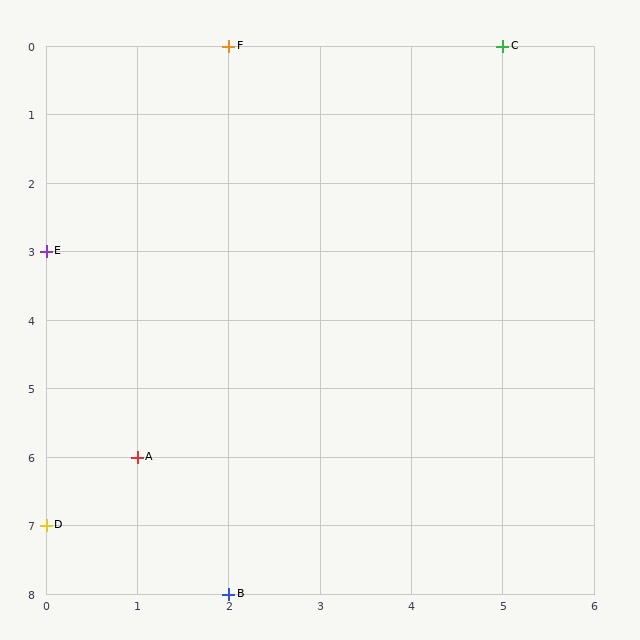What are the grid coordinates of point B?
Point B is at grid coordinates (2, 8).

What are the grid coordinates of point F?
Point F is at grid coordinates (2, 0).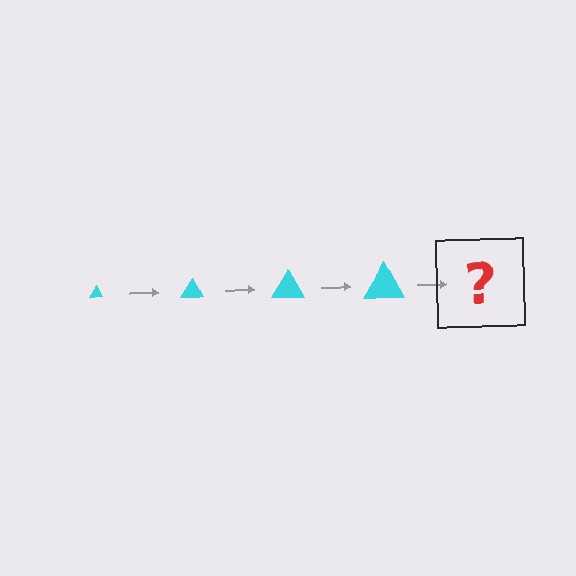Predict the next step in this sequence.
The next step is a cyan triangle, larger than the previous one.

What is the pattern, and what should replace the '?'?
The pattern is that the triangle gets progressively larger each step. The '?' should be a cyan triangle, larger than the previous one.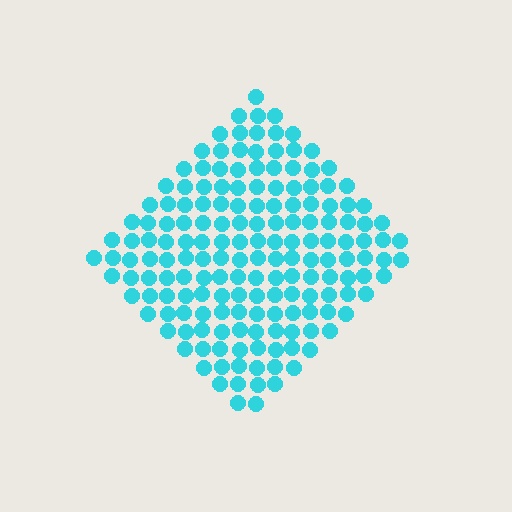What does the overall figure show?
The overall figure shows a diamond.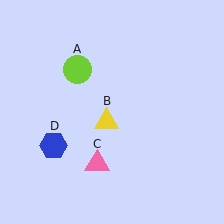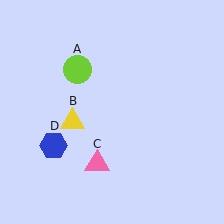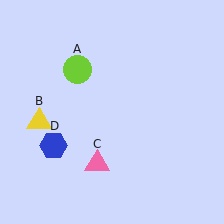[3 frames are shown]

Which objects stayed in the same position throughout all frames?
Lime circle (object A) and pink triangle (object C) and blue hexagon (object D) remained stationary.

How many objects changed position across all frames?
1 object changed position: yellow triangle (object B).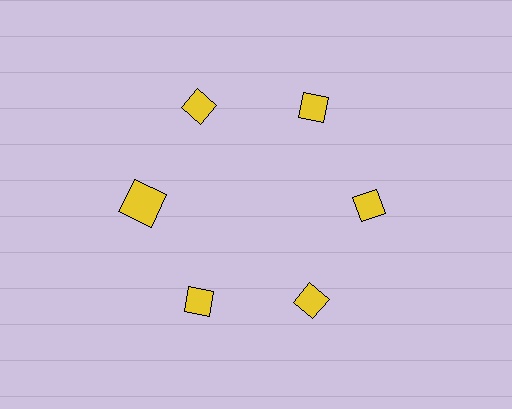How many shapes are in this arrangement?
There are 6 shapes arranged in a ring pattern.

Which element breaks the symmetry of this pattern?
The yellow square at roughly the 9 o'clock position breaks the symmetry. All other shapes are yellow diamonds.